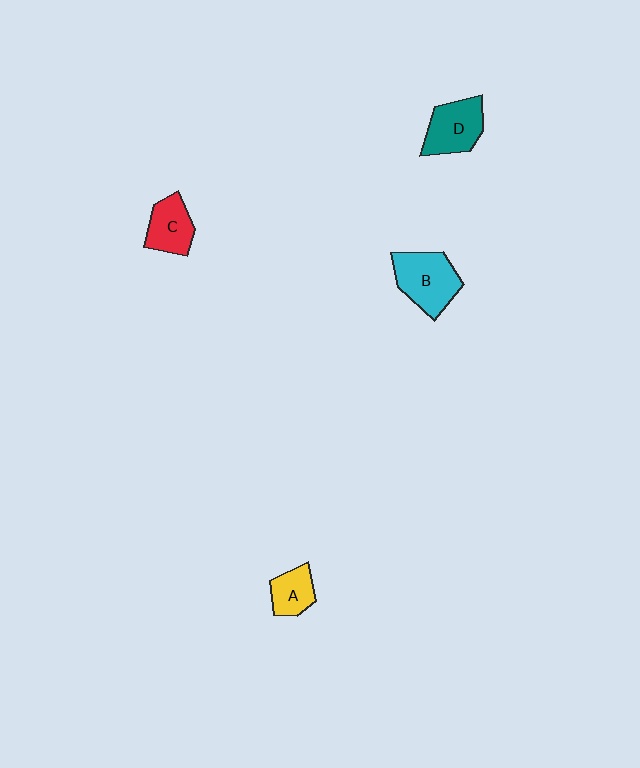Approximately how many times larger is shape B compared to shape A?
Approximately 1.8 times.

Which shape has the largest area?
Shape B (cyan).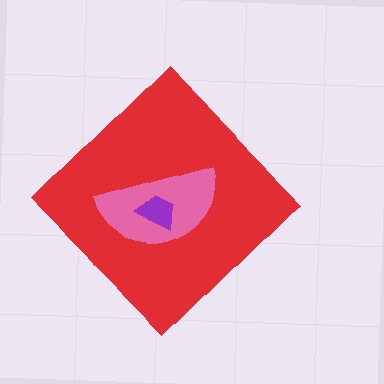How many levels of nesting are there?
3.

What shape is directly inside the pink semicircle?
The purple trapezoid.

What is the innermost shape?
The purple trapezoid.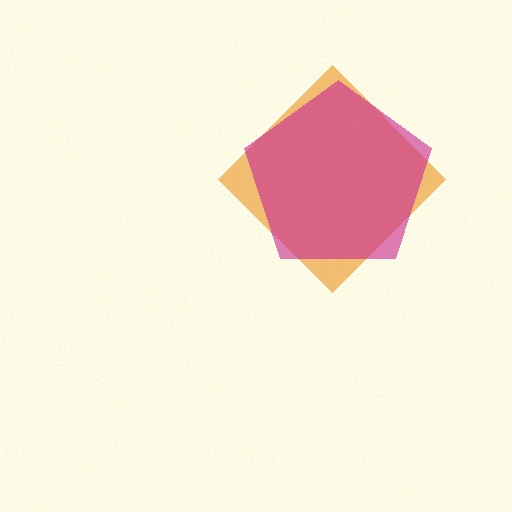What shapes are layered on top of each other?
The layered shapes are: an orange diamond, a magenta pentagon.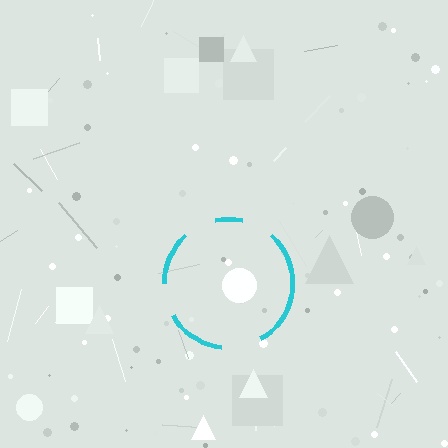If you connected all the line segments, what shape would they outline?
They would outline a circle.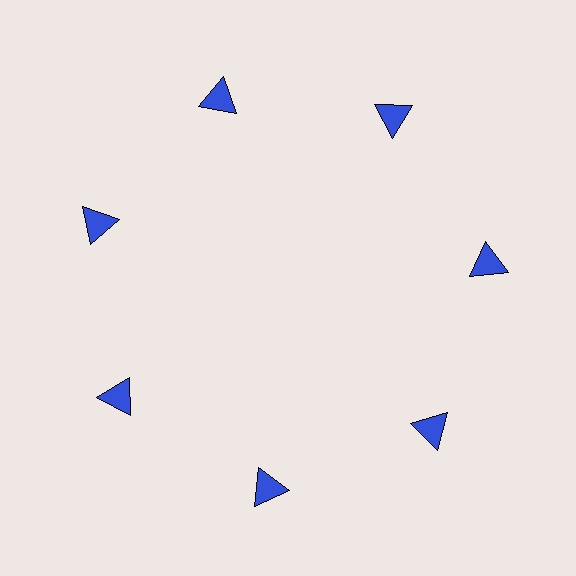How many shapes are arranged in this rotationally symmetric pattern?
There are 7 shapes, arranged in 7 groups of 1.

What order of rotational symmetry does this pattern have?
This pattern has 7-fold rotational symmetry.